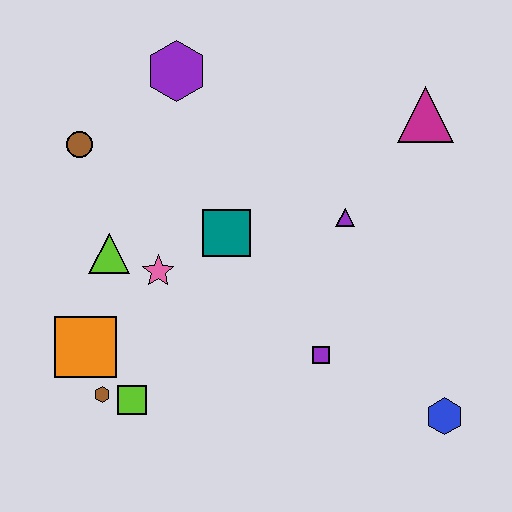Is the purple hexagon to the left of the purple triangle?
Yes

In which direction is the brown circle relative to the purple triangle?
The brown circle is to the left of the purple triangle.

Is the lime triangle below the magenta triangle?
Yes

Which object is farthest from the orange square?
The magenta triangle is farthest from the orange square.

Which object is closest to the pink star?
The lime triangle is closest to the pink star.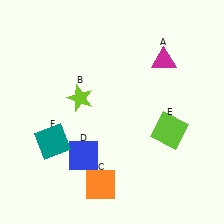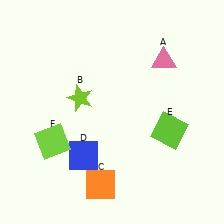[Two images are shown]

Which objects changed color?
A changed from magenta to pink. F changed from teal to lime.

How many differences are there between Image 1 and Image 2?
There are 2 differences between the two images.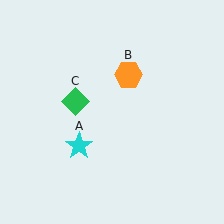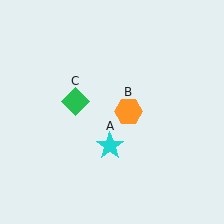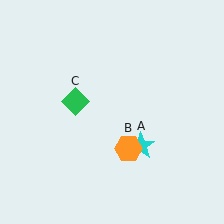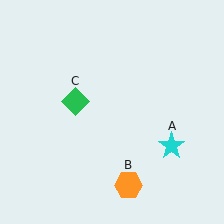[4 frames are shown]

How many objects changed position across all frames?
2 objects changed position: cyan star (object A), orange hexagon (object B).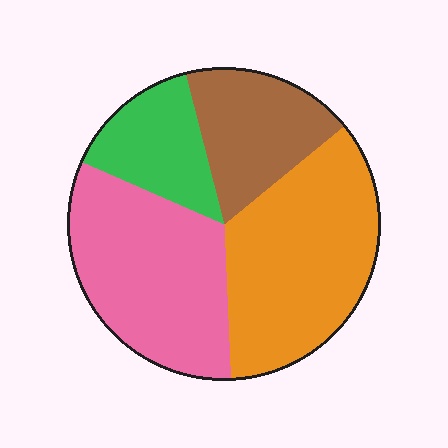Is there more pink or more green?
Pink.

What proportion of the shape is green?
Green covers around 15% of the shape.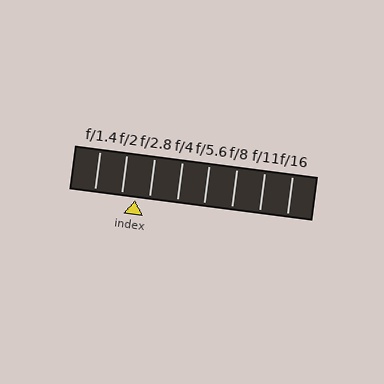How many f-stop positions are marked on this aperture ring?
There are 8 f-stop positions marked.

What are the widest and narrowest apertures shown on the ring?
The widest aperture shown is f/1.4 and the narrowest is f/16.